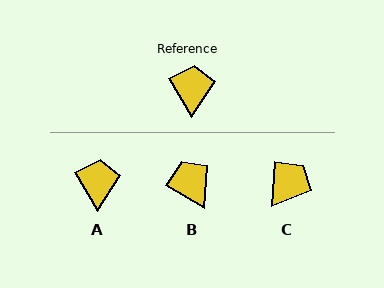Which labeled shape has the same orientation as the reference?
A.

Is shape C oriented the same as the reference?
No, it is off by about 34 degrees.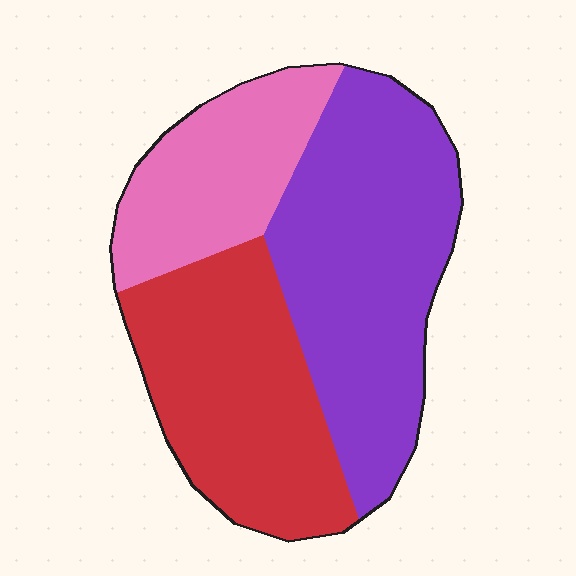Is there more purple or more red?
Purple.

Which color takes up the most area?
Purple, at roughly 45%.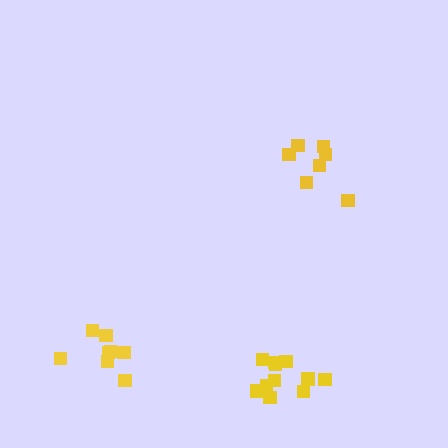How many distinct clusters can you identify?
There are 3 distinct clusters.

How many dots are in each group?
Group 1: 7 dots, Group 2: 8 dots, Group 3: 11 dots (26 total).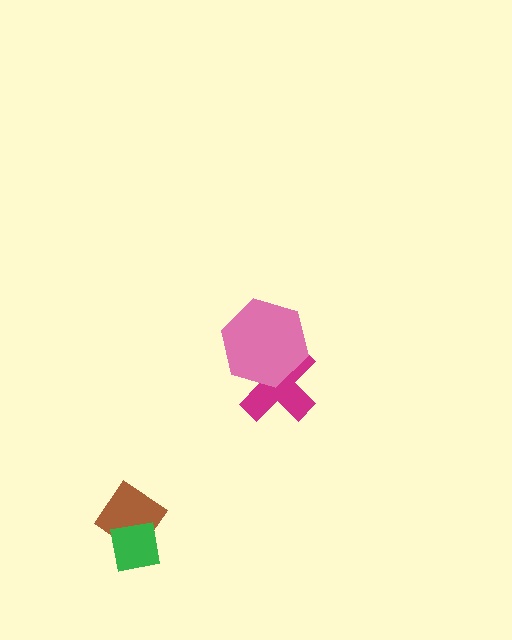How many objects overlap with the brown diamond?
1 object overlaps with the brown diamond.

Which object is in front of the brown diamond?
The green square is in front of the brown diamond.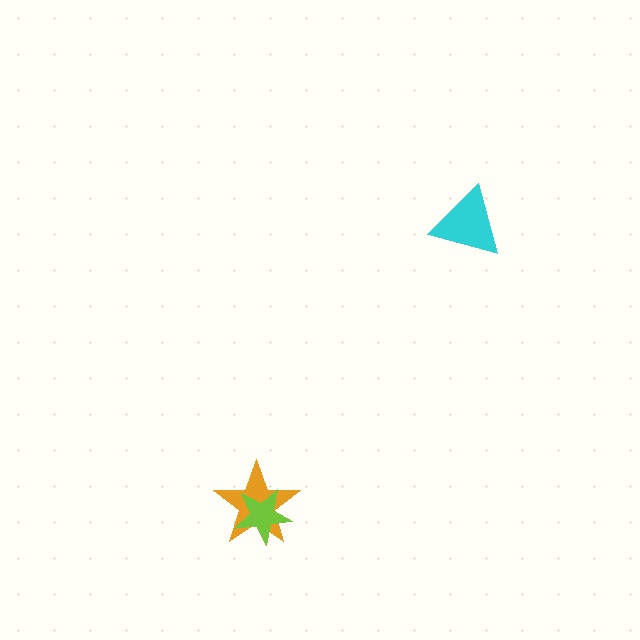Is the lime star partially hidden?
No, no other shape covers it.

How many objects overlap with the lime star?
1 object overlaps with the lime star.